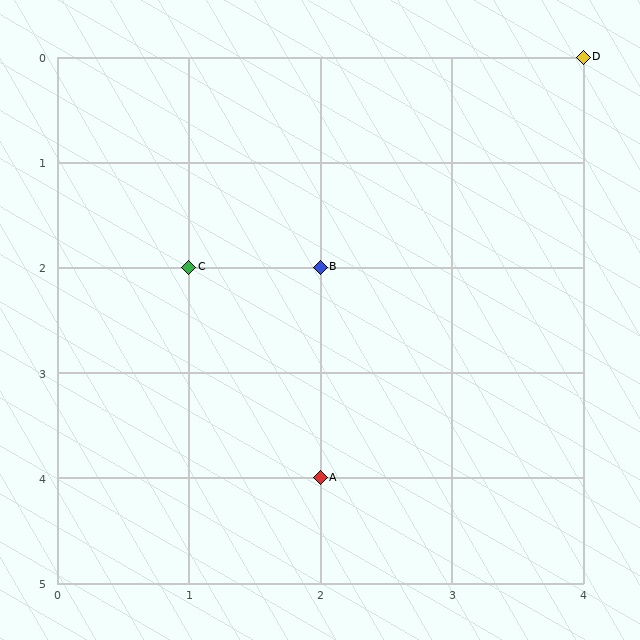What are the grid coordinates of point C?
Point C is at grid coordinates (1, 2).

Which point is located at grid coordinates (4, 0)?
Point D is at (4, 0).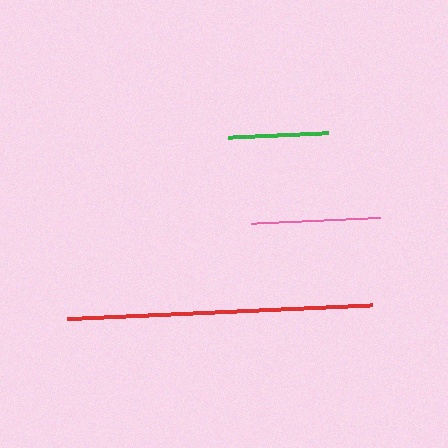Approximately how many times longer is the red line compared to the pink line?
The red line is approximately 2.4 times the length of the pink line.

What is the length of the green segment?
The green segment is approximately 100 pixels long.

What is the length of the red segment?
The red segment is approximately 306 pixels long.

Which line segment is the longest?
The red line is the longest at approximately 306 pixels.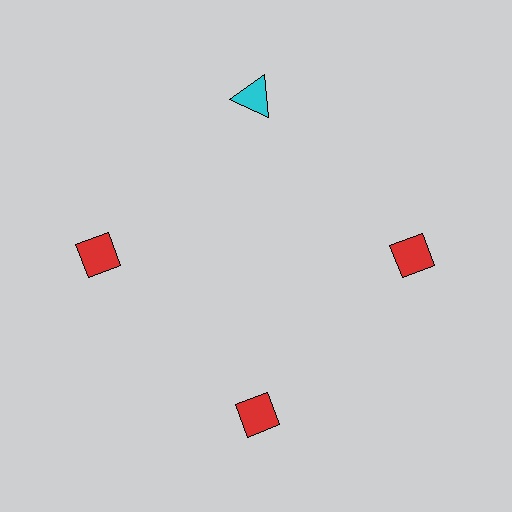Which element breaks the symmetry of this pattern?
The cyan triangle at roughly the 12 o'clock position breaks the symmetry. All other shapes are red diamonds.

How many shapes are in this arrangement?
There are 4 shapes arranged in a ring pattern.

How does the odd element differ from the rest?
It differs in both color (cyan instead of red) and shape (triangle instead of diamond).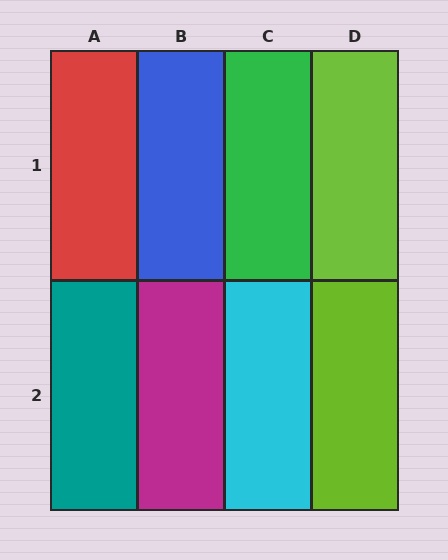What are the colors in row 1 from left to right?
Red, blue, green, lime.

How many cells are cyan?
1 cell is cyan.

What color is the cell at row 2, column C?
Cyan.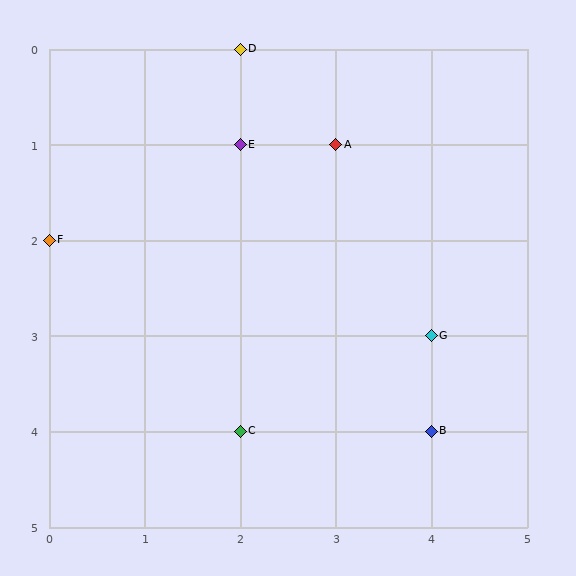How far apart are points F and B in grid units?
Points F and B are 4 columns and 2 rows apart (about 4.5 grid units diagonally).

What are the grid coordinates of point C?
Point C is at grid coordinates (2, 4).